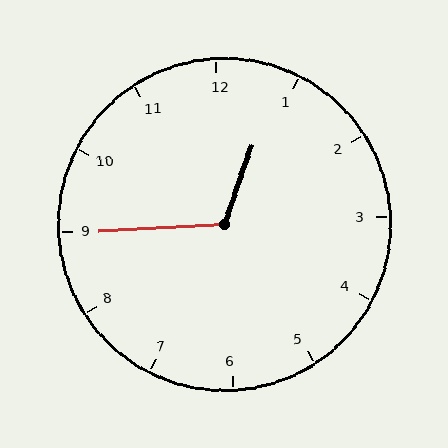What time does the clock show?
12:45.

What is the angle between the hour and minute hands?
Approximately 112 degrees.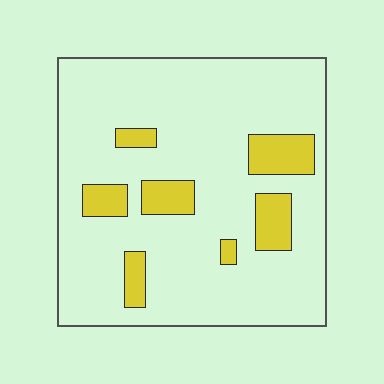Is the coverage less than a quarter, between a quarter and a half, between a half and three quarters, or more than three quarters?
Less than a quarter.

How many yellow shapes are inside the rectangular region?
7.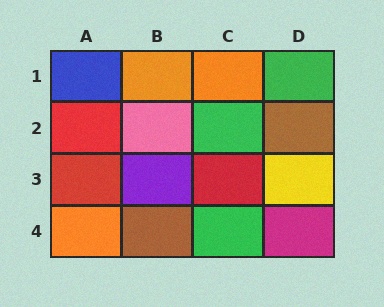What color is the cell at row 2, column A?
Red.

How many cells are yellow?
1 cell is yellow.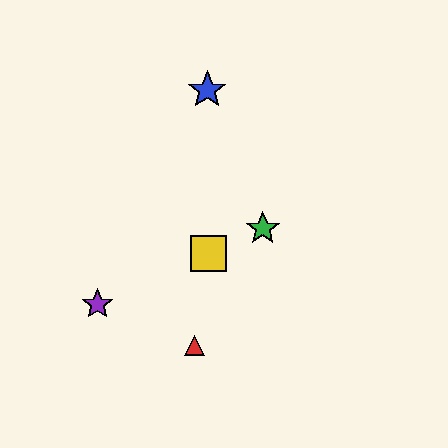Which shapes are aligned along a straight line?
The green star, the yellow square, the purple star are aligned along a straight line.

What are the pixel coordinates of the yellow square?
The yellow square is at (209, 253).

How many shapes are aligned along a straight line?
3 shapes (the green star, the yellow square, the purple star) are aligned along a straight line.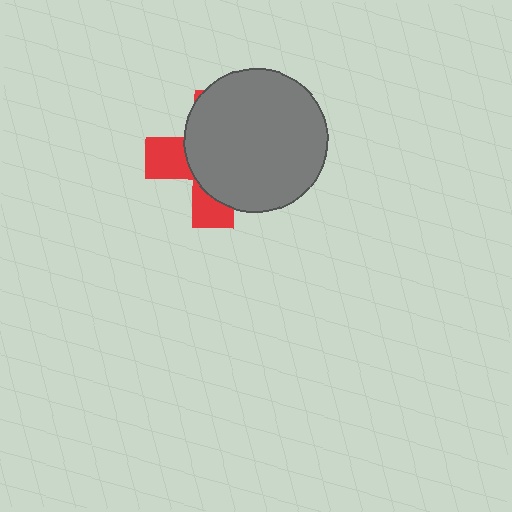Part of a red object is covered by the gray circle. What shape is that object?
It is a cross.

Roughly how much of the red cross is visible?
A small part of it is visible (roughly 32%).